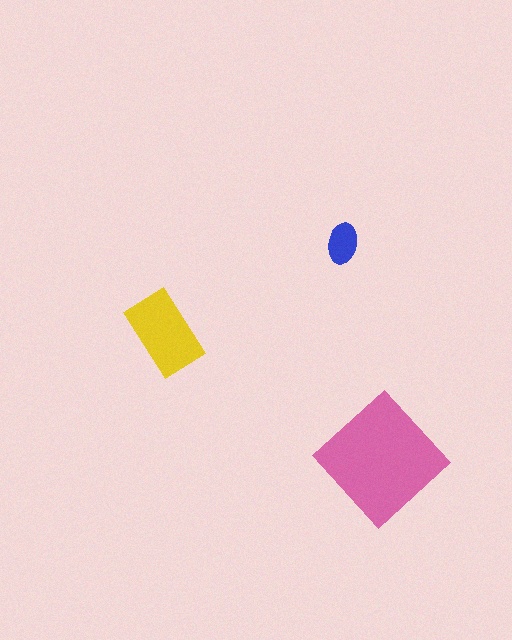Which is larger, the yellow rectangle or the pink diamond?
The pink diamond.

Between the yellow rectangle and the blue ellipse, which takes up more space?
The yellow rectangle.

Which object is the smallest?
The blue ellipse.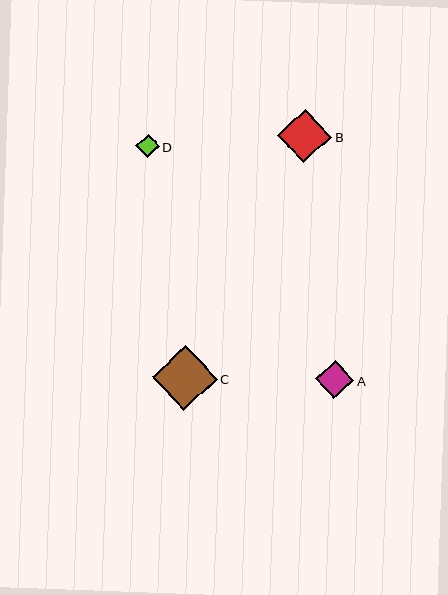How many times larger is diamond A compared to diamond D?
Diamond A is approximately 1.6 times the size of diamond D.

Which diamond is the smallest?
Diamond D is the smallest with a size of approximately 24 pixels.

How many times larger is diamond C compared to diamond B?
Diamond C is approximately 1.2 times the size of diamond B.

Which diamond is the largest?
Diamond C is the largest with a size of approximately 65 pixels.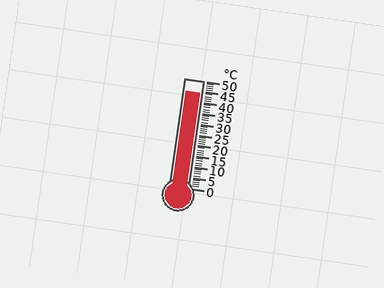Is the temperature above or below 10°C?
The temperature is above 10°C.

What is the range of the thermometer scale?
The thermometer scale ranges from 0°C to 50°C.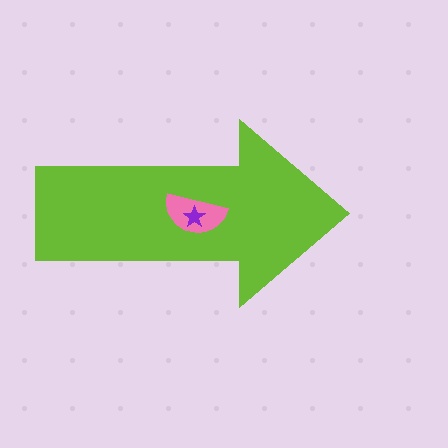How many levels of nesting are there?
3.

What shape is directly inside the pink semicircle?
The purple star.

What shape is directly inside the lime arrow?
The pink semicircle.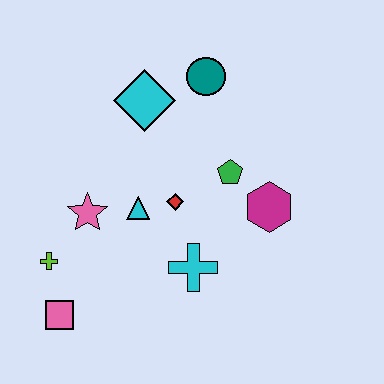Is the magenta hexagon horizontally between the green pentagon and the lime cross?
No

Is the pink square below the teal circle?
Yes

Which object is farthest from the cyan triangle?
The teal circle is farthest from the cyan triangle.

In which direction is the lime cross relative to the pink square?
The lime cross is above the pink square.